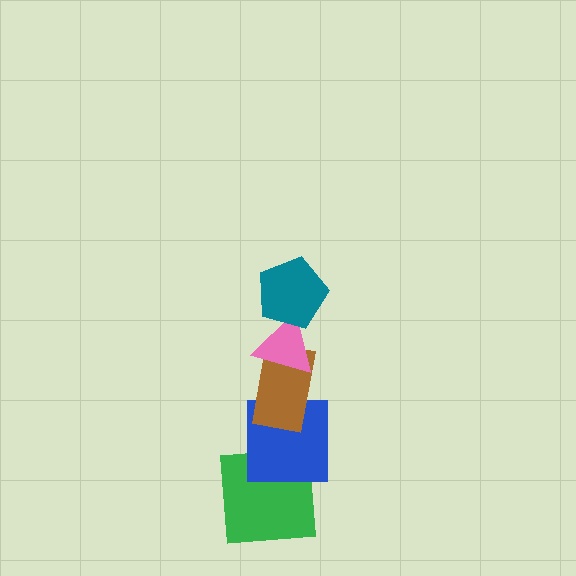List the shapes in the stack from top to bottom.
From top to bottom: the teal pentagon, the pink triangle, the brown rectangle, the blue square, the green square.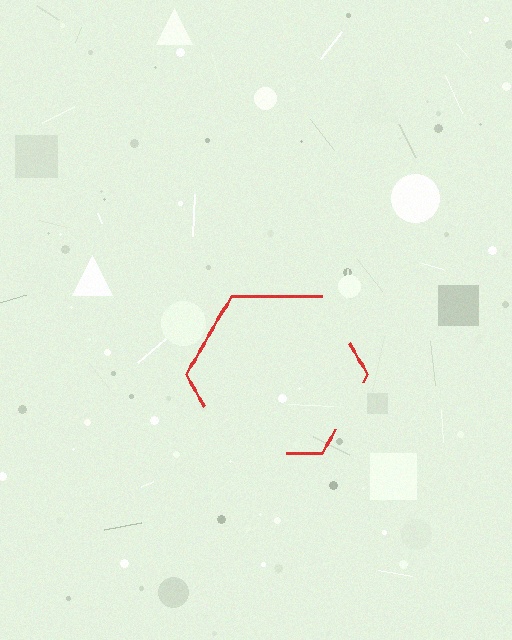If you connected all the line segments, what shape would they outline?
They would outline a hexagon.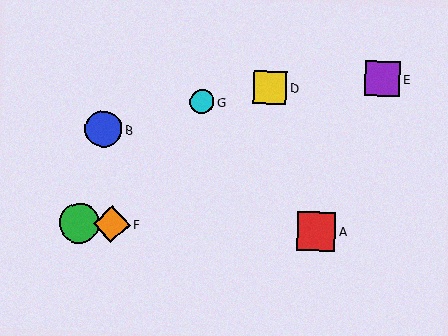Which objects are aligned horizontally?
Objects A, C, F are aligned horizontally.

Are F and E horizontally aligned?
No, F is at y≈224 and E is at y≈79.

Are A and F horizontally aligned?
Yes, both are at y≈232.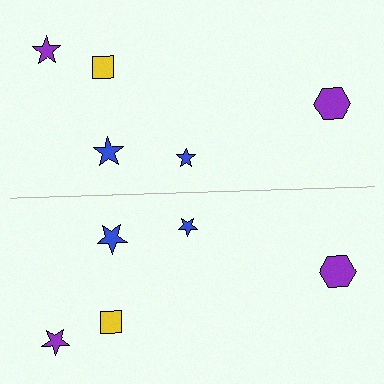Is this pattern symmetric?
Yes, this pattern has bilateral (reflection) symmetry.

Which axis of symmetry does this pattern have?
The pattern has a horizontal axis of symmetry running through the center of the image.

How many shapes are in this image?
There are 10 shapes in this image.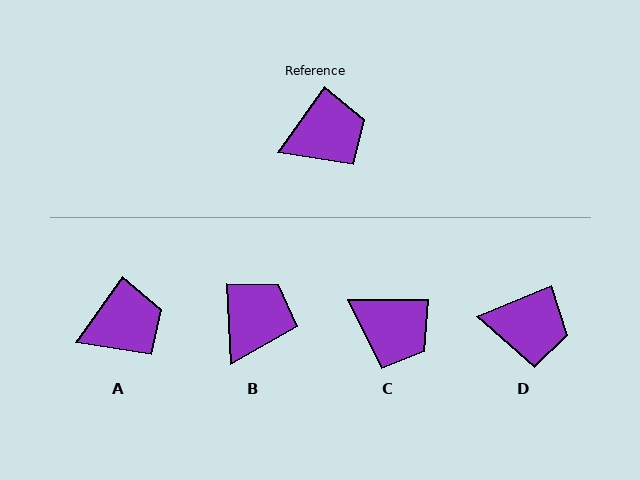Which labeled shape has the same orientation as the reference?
A.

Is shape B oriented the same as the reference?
No, it is off by about 38 degrees.